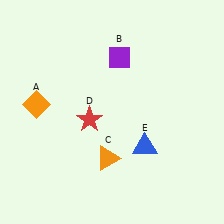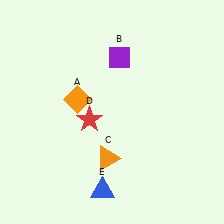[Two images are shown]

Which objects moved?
The objects that moved are: the orange diamond (A), the blue triangle (E).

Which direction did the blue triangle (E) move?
The blue triangle (E) moved down.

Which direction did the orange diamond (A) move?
The orange diamond (A) moved right.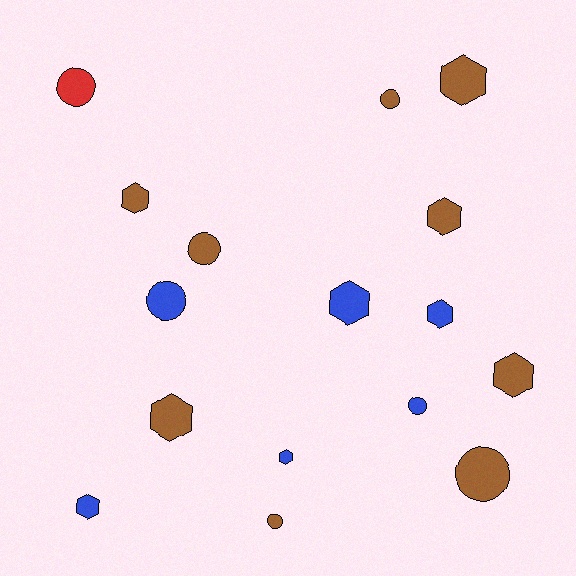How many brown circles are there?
There are 4 brown circles.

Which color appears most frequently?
Brown, with 9 objects.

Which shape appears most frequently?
Hexagon, with 9 objects.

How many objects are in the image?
There are 16 objects.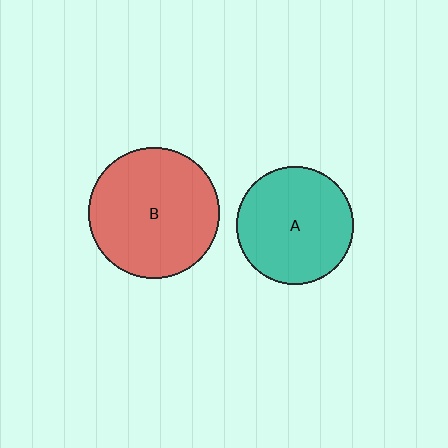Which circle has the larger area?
Circle B (red).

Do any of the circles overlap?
No, none of the circles overlap.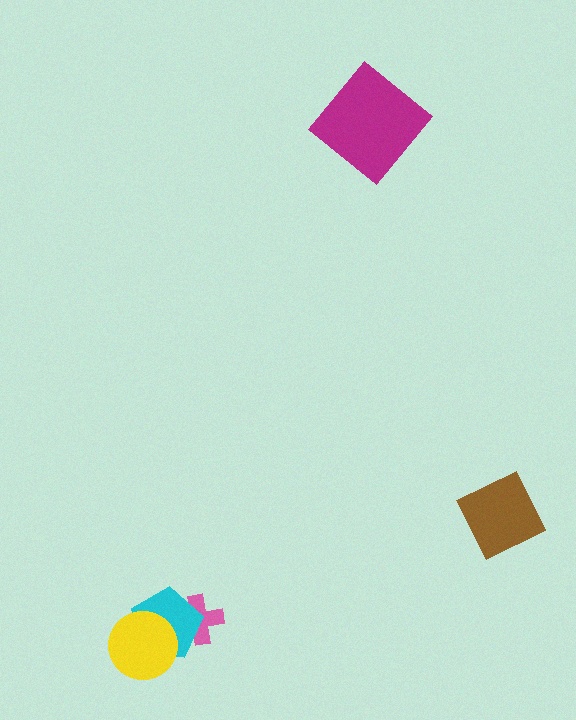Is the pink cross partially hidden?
Yes, it is partially covered by another shape.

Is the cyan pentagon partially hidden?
Yes, it is partially covered by another shape.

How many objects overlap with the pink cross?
1 object overlaps with the pink cross.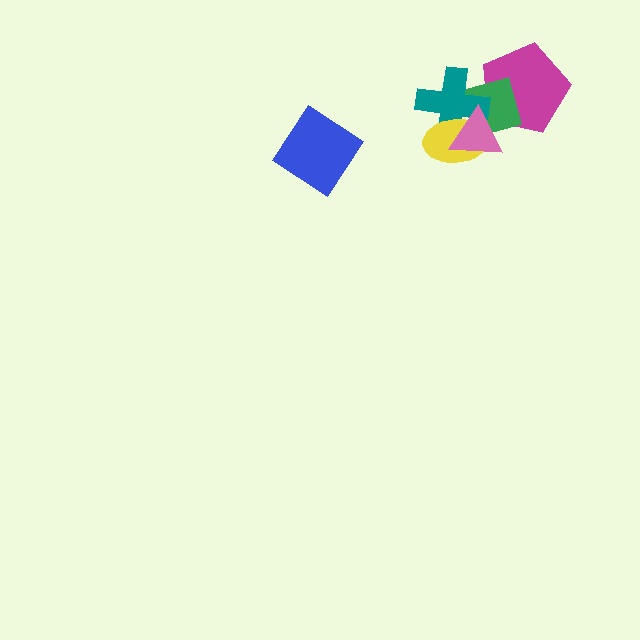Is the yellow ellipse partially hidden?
Yes, it is partially covered by another shape.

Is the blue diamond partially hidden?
No, no other shape covers it.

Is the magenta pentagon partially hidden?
Yes, it is partially covered by another shape.